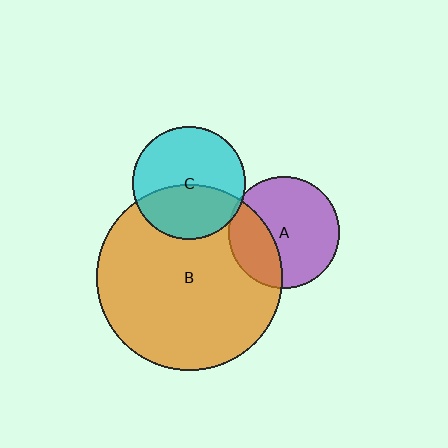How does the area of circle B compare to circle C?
Approximately 2.7 times.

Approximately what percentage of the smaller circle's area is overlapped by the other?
Approximately 30%.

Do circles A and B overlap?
Yes.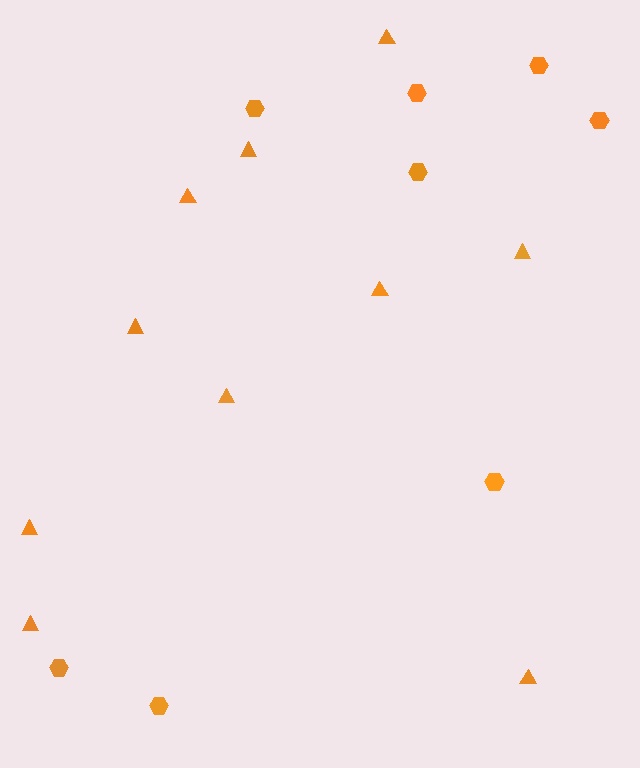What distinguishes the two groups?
There are 2 groups: one group of triangles (10) and one group of hexagons (8).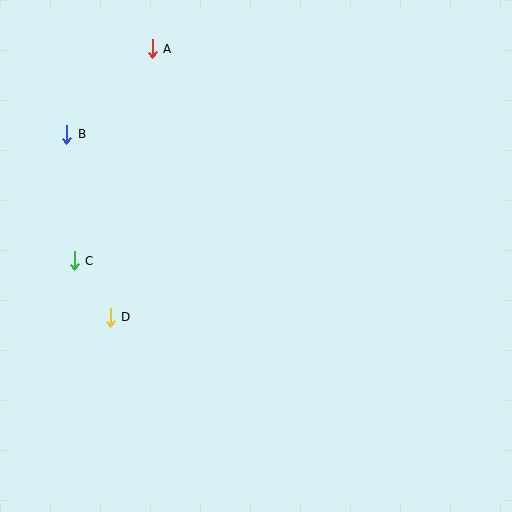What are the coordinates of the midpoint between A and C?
The midpoint between A and C is at (113, 155).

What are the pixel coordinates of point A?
Point A is at (152, 49).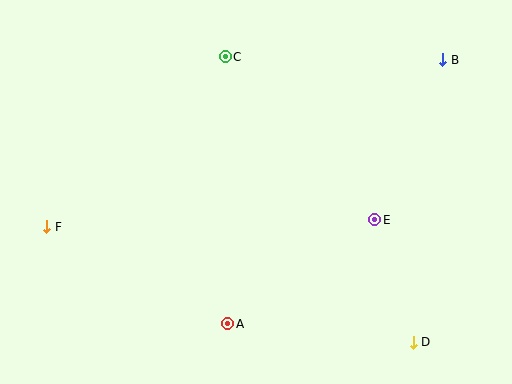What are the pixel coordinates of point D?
Point D is at (413, 342).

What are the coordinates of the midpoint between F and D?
The midpoint between F and D is at (230, 285).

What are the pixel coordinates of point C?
Point C is at (225, 57).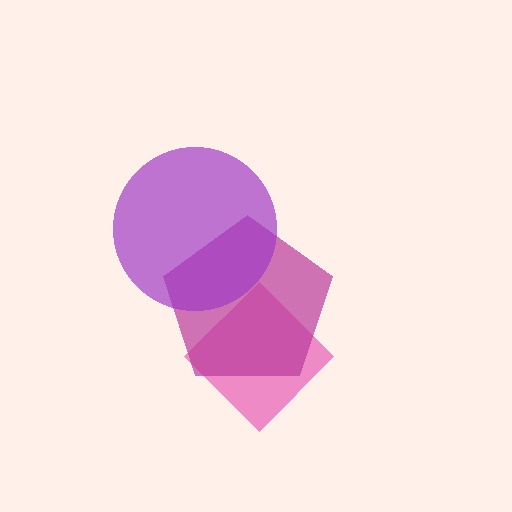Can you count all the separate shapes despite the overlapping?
Yes, there are 3 separate shapes.